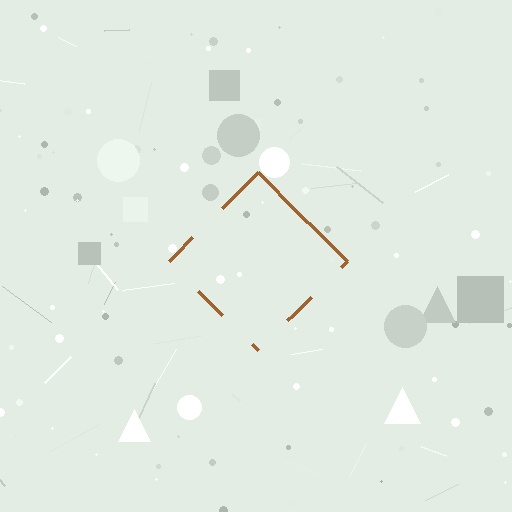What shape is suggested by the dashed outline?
The dashed outline suggests a diamond.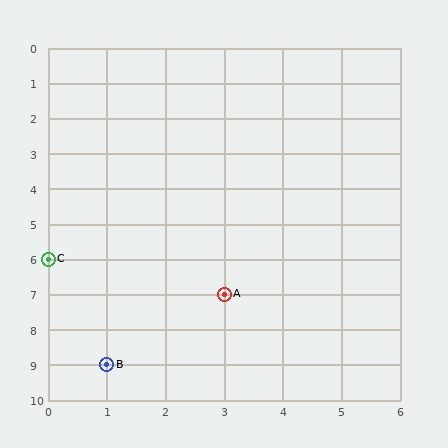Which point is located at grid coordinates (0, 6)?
Point C is at (0, 6).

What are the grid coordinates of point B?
Point B is at grid coordinates (1, 9).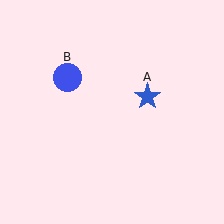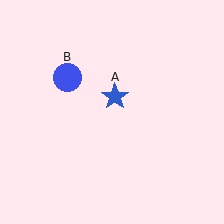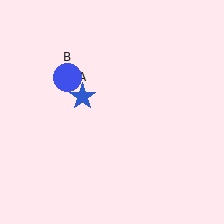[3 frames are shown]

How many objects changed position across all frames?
1 object changed position: blue star (object A).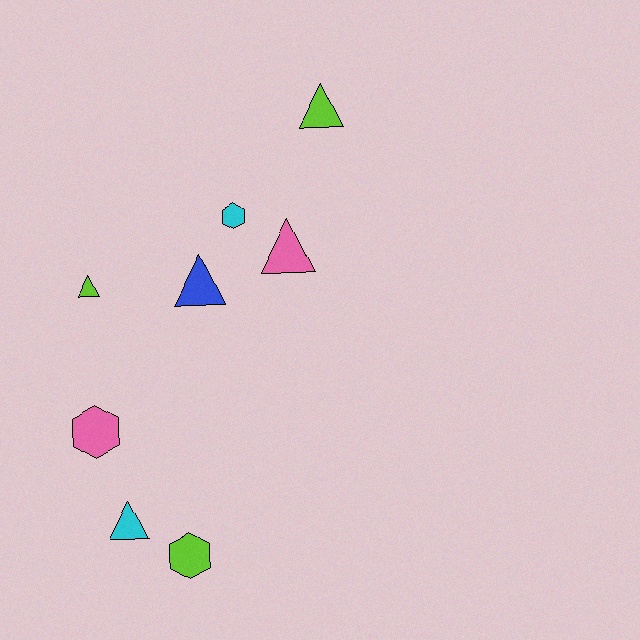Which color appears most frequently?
Lime, with 3 objects.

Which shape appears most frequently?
Triangle, with 5 objects.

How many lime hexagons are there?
There is 1 lime hexagon.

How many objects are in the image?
There are 8 objects.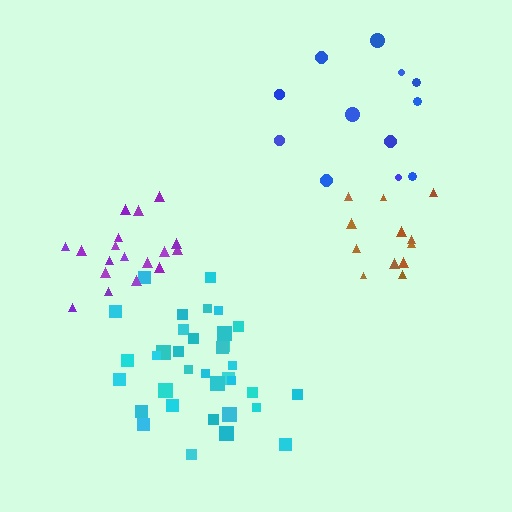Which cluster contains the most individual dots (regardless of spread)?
Cyan (35).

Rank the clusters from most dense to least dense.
brown, cyan, purple, blue.